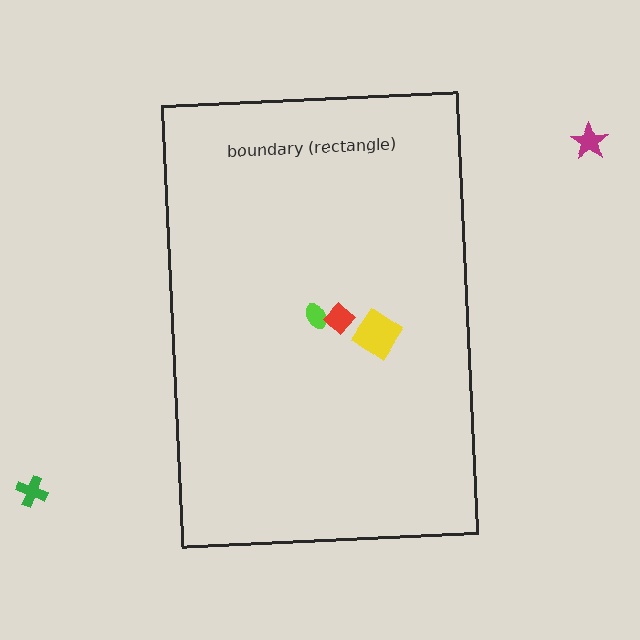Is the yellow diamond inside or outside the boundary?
Inside.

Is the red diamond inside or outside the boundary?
Inside.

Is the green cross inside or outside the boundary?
Outside.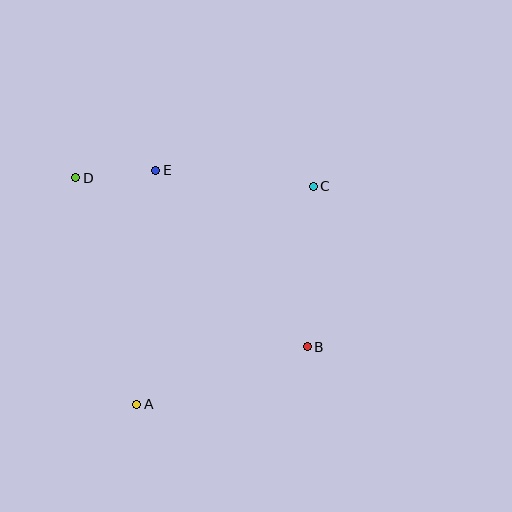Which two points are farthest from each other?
Points B and D are farthest from each other.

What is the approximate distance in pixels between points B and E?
The distance between B and E is approximately 233 pixels.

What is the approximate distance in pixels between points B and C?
The distance between B and C is approximately 161 pixels.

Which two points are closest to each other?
Points D and E are closest to each other.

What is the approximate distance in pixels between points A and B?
The distance between A and B is approximately 180 pixels.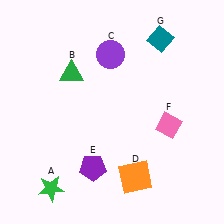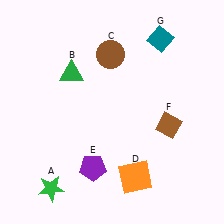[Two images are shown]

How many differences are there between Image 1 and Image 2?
There are 2 differences between the two images.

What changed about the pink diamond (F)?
In Image 1, F is pink. In Image 2, it changed to brown.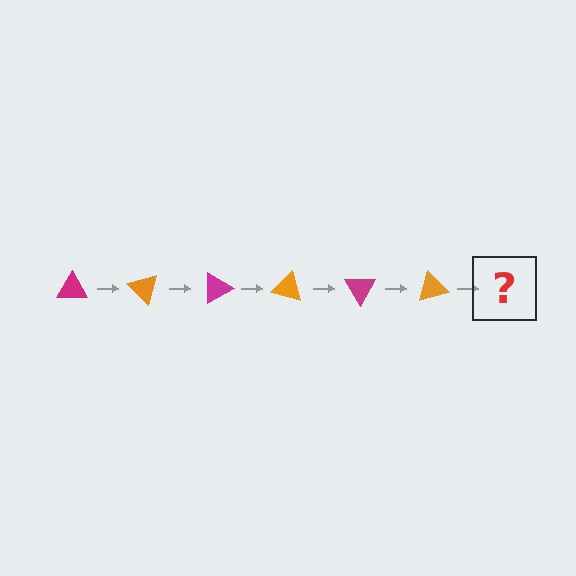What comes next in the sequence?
The next element should be a magenta triangle, rotated 270 degrees from the start.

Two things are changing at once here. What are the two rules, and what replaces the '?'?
The two rules are that it rotates 45 degrees each step and the color cycles through magenta and orange. The '?' should be a magenta triangle, rotated 270 degrees from the start.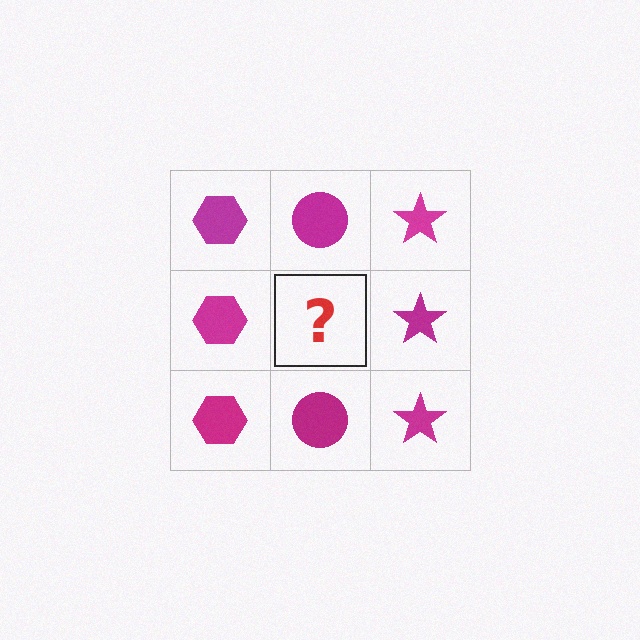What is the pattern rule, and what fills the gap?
The rule is that each column has a consistent shape. The gap should be filled with a magenta circle.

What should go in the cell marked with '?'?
The missing cell should contain a magenta circle.